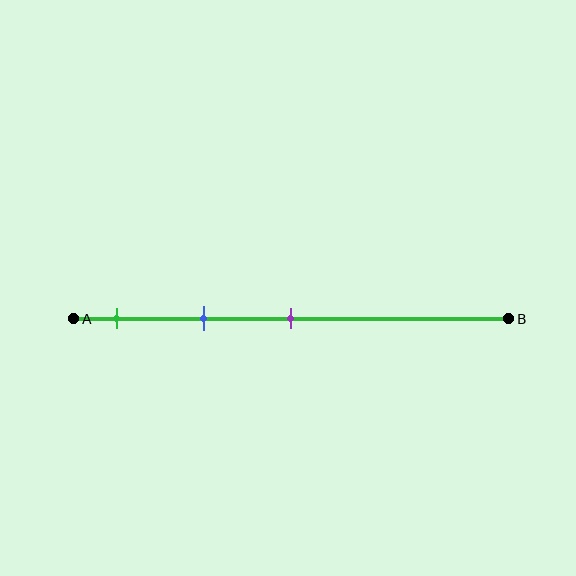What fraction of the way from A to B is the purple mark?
The purple mark is approximately 50% (0.5) of the way from A to B.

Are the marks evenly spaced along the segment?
Yes, the marks are approximately evenly spaced.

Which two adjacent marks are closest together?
The green and blue marks are the closest adjacent pair.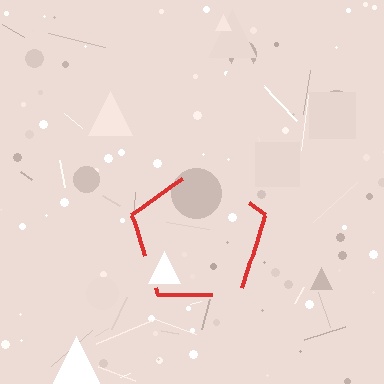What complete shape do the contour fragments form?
The contour fragments form a pentagon.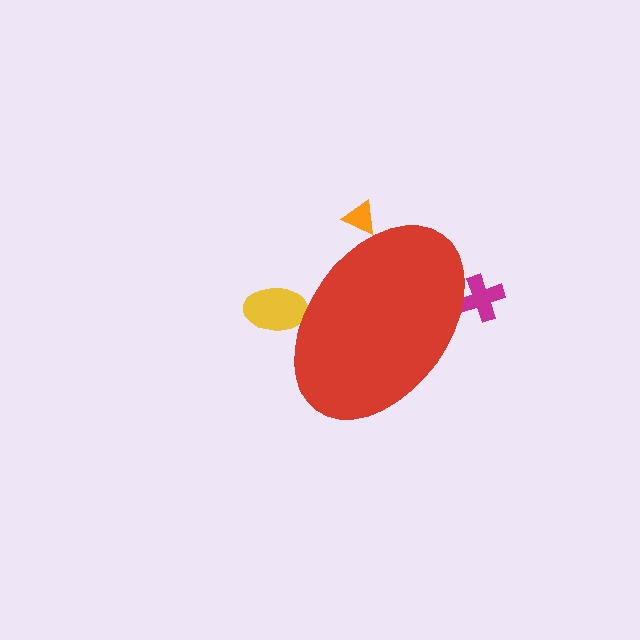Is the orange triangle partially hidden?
Yes, the orange triangle is partially hidden behind the red ellipse.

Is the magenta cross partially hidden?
Yes, the magenta cross is partially hidden behind the red ellipse.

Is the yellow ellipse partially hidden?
Yes, the yellow ellipse is partially hidden behind the red ellipse.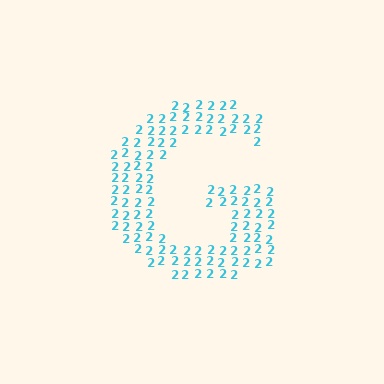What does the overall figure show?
The overall figure shows the letter G.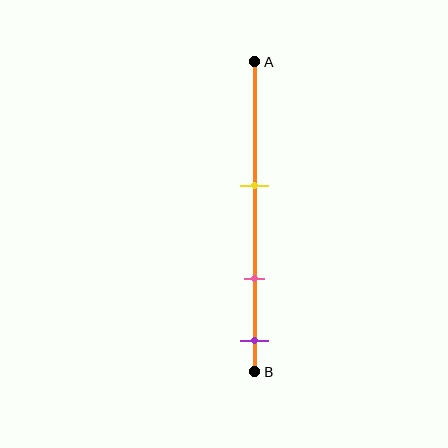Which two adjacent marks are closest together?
The pink and purple marks are the closest adjacent pair.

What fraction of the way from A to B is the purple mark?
The purple mark is approximately 90% (0.9) of the way from A to B.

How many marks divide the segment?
There are 3 marks dividing the segment.